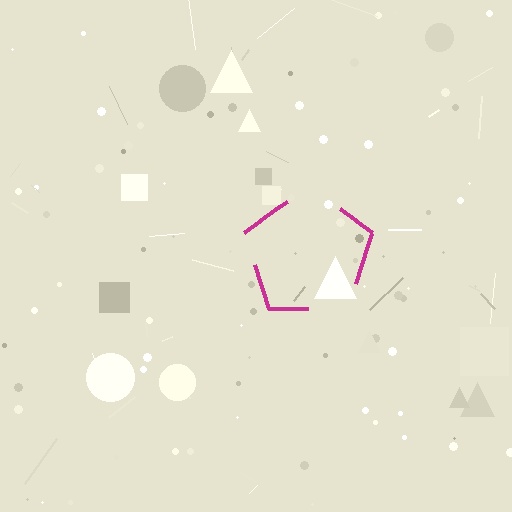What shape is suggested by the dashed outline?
The dashed outline suggests a pentagon.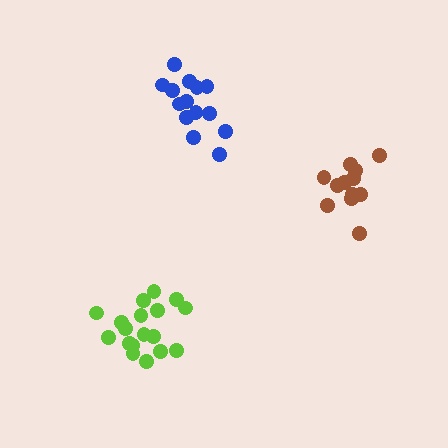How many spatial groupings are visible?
There are 3 spatial groupings.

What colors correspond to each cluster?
The clusters are colored: blue, lime, brown.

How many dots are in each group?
Group 1: 14 dots, Group 2: 18 dots, Group 3: 12 dots (44 total).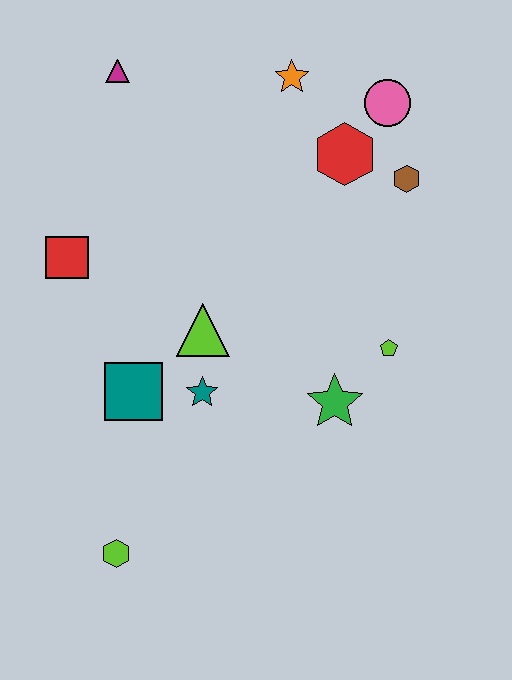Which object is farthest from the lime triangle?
The pink circle is farthest from the lime triangle.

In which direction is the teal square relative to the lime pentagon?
The teal square is to the left of the lime pentagon.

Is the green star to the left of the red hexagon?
Yes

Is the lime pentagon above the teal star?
Yes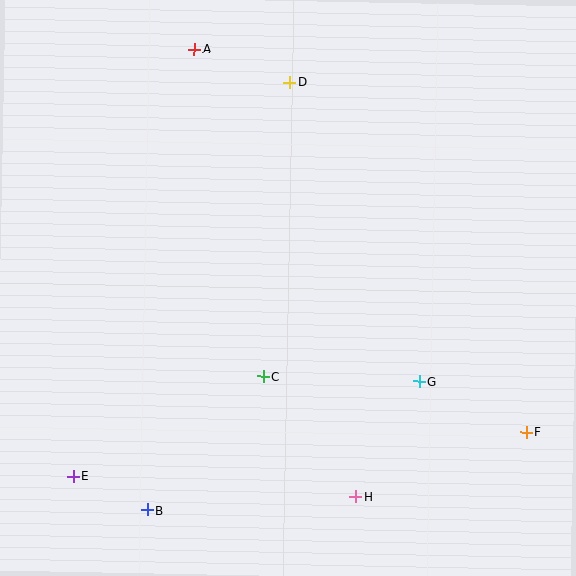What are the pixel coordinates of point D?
Point D is at (290, 82).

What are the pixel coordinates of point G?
Point G is at (420, 381).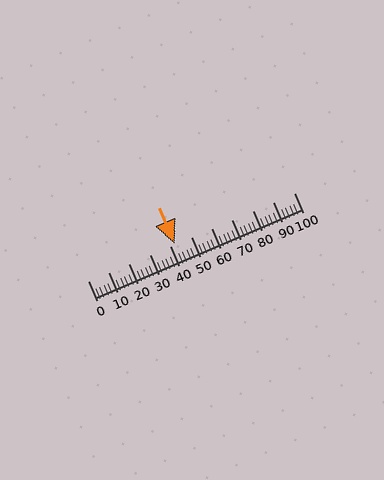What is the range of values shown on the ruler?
The ruler shows values from 0 to 100.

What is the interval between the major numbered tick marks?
The major tick marks are spaced 10 units apart.